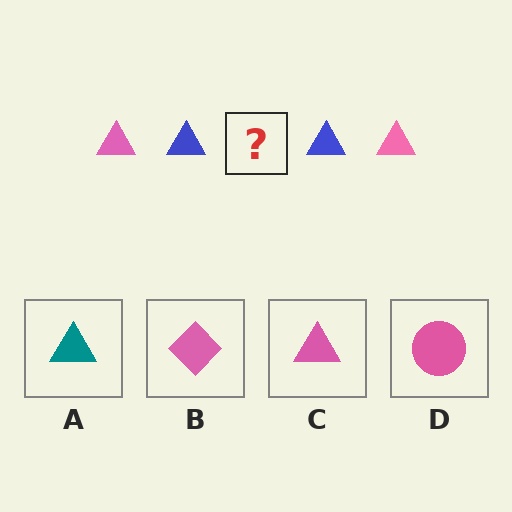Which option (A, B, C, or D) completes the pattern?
C.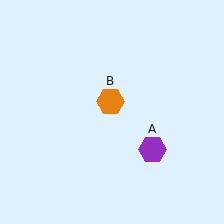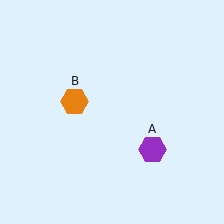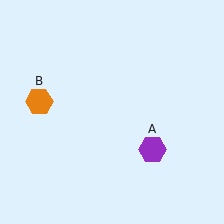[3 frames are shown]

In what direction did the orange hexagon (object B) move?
The orange hexagon (object B) moved left.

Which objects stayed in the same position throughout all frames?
Purple hexagon (object A) remained stationary.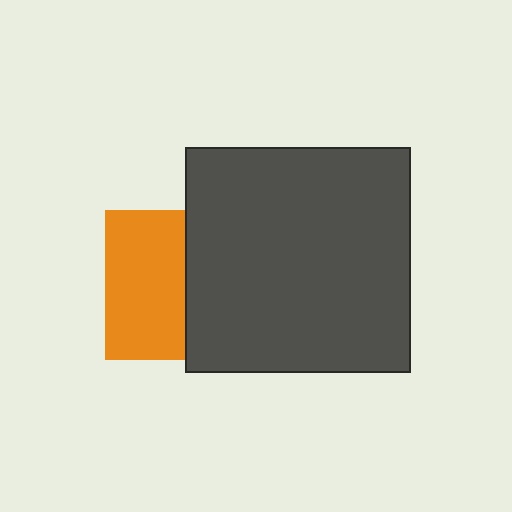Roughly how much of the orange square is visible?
About half of it is visible (roughly 53%).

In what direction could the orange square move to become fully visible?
The orange square could move left. That would shift it out from behind the dark gray square entirely.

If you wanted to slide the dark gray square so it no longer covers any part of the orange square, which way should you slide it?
Slide it right — that is the most direct way to separate the two shapes.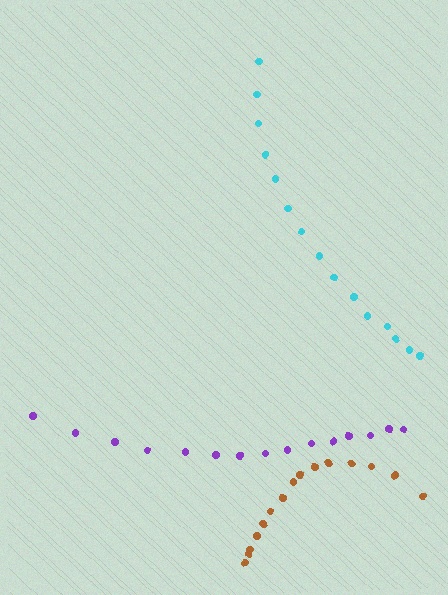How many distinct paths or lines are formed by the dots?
There are 3 distinct paths.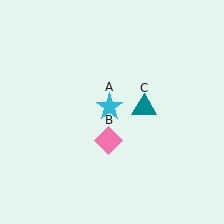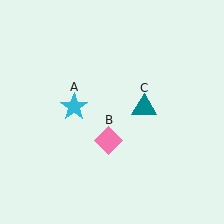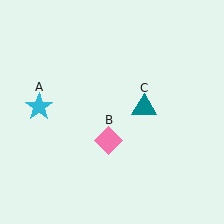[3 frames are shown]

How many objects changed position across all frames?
1 object changed position: cyan star (object A).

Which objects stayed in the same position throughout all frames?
Pink diamond (object B) and teal triangle (object C) remained stationary.